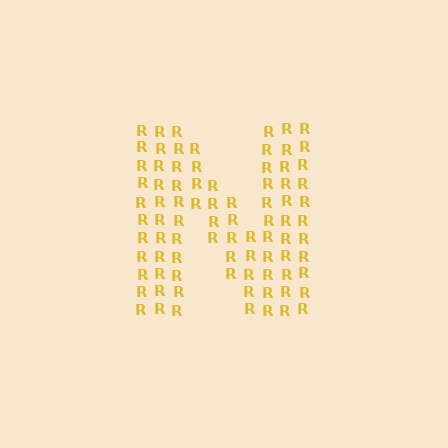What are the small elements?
The small elements are letter R's.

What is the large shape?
The large shape is the letter N.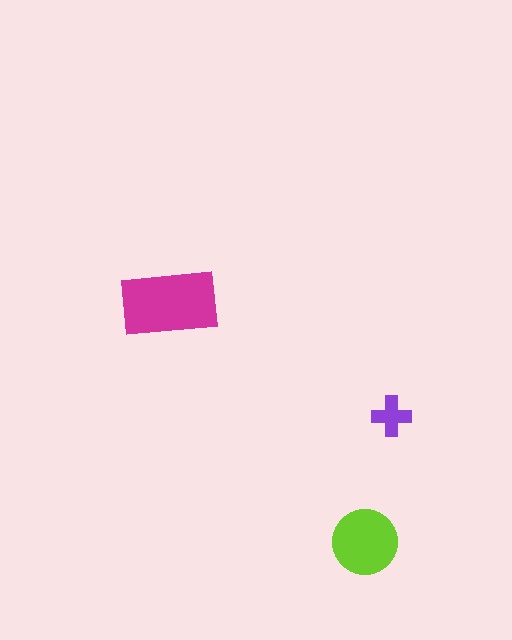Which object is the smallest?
The purple cross.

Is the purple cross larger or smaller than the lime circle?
Smaller.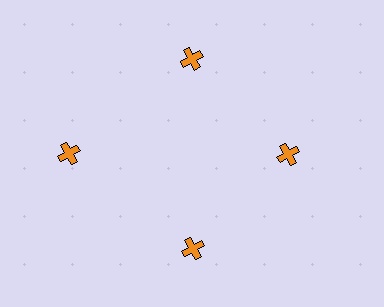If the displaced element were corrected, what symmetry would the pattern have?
It would have 4-fold rotational symmetry — the pattern would map onto itself every 90 degrees.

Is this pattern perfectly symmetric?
No. The 4 orange crosses are arranged in a ring, but one element near the 9 o'clock position is pushed outward from the center, breaking the 4-fold rotational symmetry.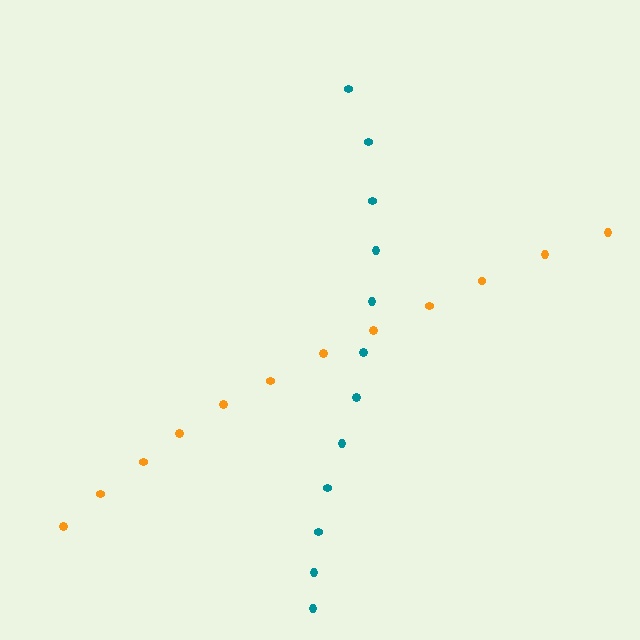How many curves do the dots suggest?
There are 2 distinct paths.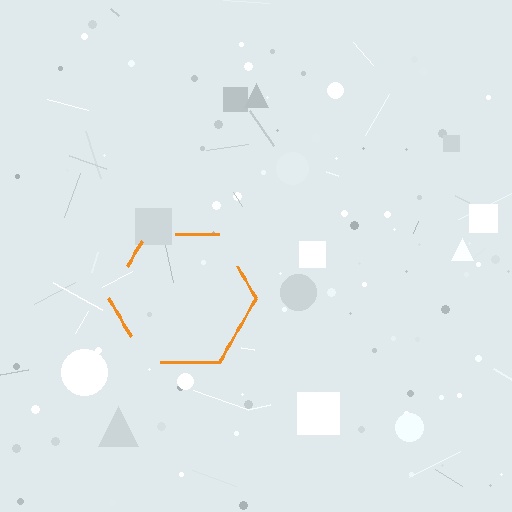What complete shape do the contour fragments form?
The contour fragments form a hexagon.